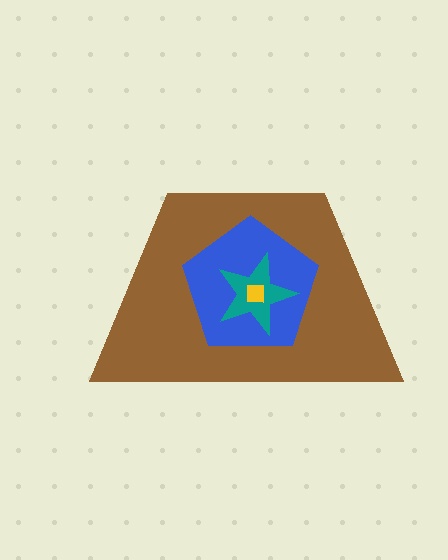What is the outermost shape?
The brown trapezoid.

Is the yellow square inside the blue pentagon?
Yes.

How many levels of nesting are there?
4.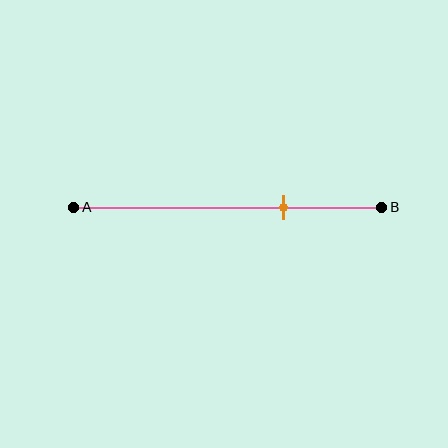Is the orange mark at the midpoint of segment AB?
No, the mark is at about 70% from A, not at the 50% midpoint.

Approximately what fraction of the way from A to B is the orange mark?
The orange mark is approximately 70% of the way from A to B.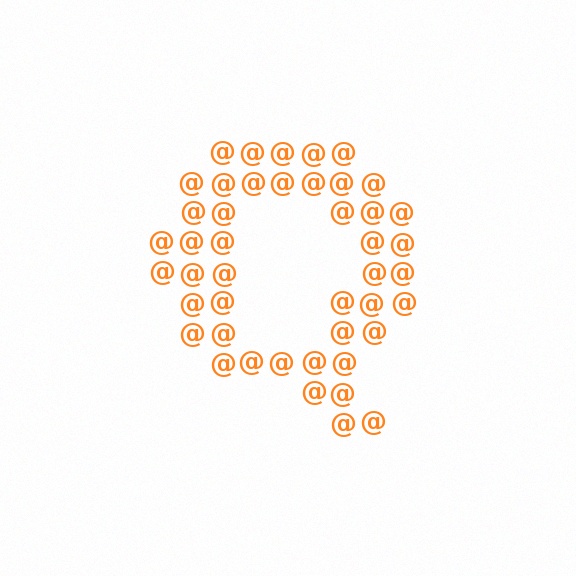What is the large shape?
The large shape is the letter Q.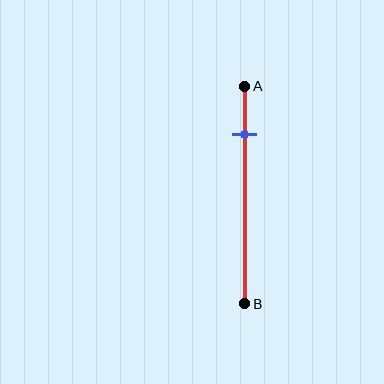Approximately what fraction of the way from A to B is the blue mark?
The blue mark is approximately 20% of the way from A to B.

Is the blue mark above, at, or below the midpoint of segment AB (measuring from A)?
The blue mark is above the midpoint of segment AB.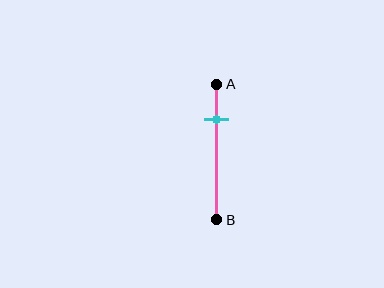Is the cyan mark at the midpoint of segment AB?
No, the mark is at about 25% from A, not at the 50% midpoint.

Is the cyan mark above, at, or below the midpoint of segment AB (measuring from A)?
The cyan mark is above the midpoint of segment AB.